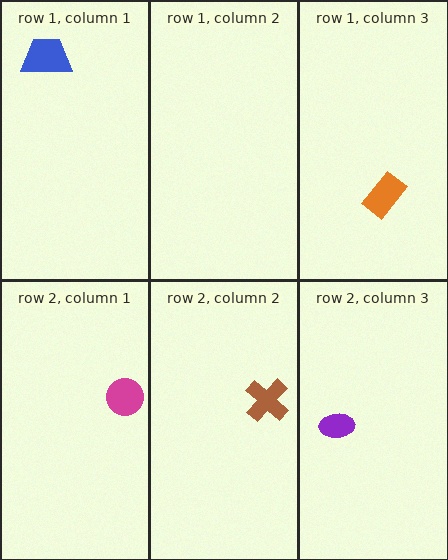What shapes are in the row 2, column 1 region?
The magenta circle.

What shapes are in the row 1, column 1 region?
The blue trapezoid.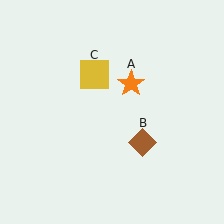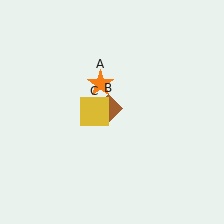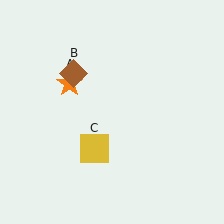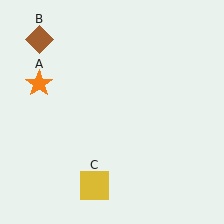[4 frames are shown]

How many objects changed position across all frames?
3 objects changed position: orange star (object A), brown diamond (object B), yellow square (object C).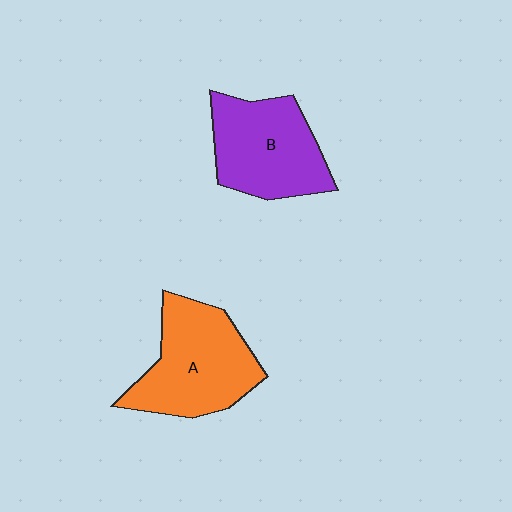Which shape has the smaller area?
Shape B (purple).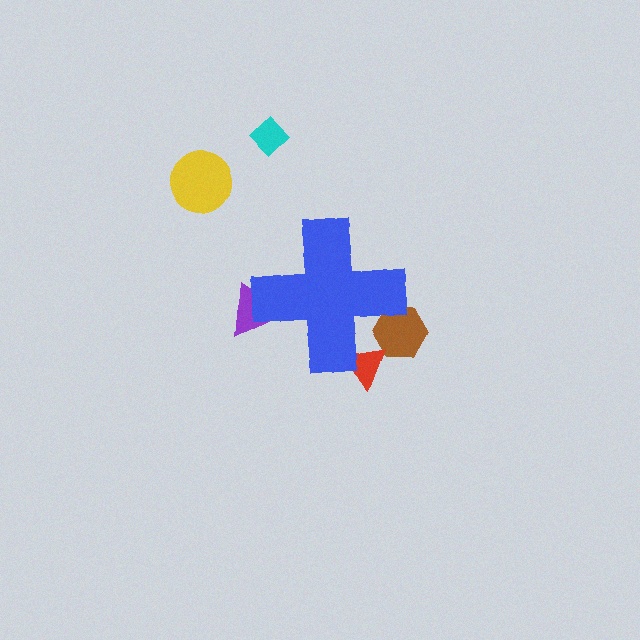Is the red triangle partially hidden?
Yes, the red triangle is partially hidden behind the blue cross.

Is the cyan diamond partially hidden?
No, the cyan diamond is fully visible.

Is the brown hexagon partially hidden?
Yes, the brown hexagon is partially hidden behind the blue cross.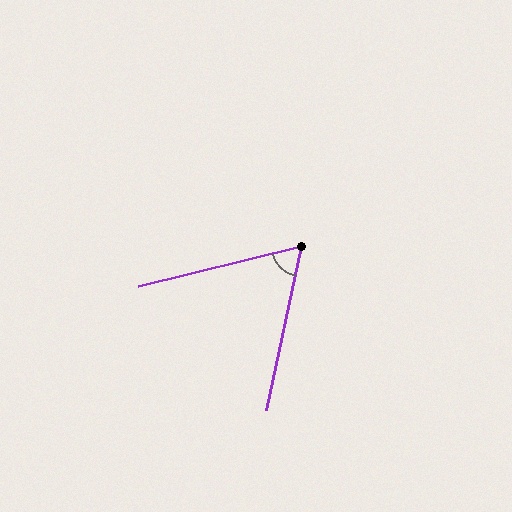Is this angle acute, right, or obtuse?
It is acute.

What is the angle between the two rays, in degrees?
Approximately 64 degrees.